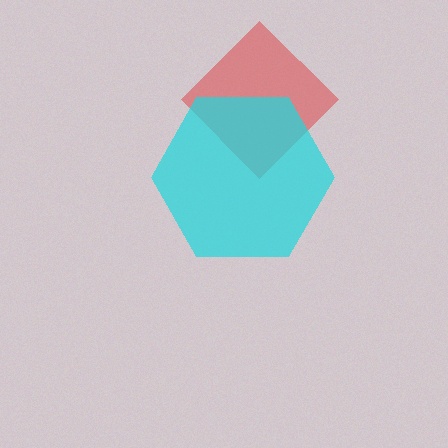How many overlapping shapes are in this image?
There are 2 overlapping shapes in the image.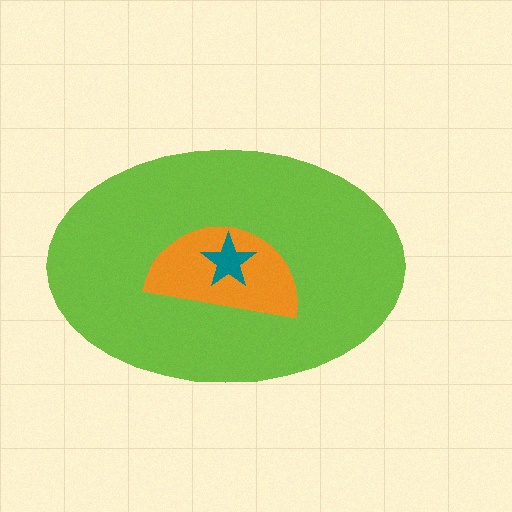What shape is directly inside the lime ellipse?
The orange semicircle.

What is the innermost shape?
The teal star.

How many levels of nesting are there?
3.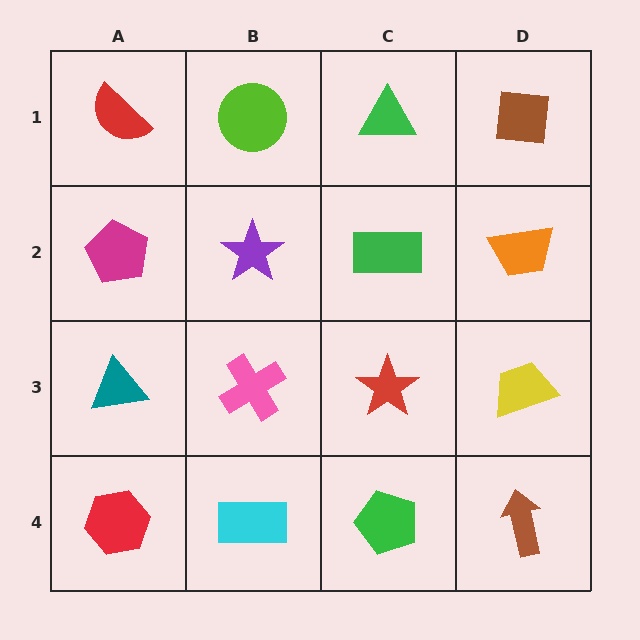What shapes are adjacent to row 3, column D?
An orange trapezoid (row 2, column D), a brown arrow (row 4, column D), a red star (row 3, column C).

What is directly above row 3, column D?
An orange trapezoid.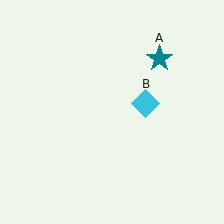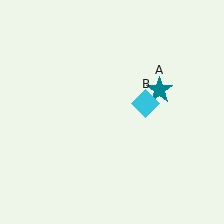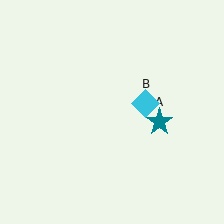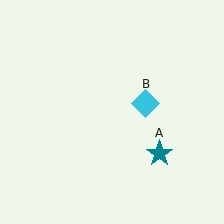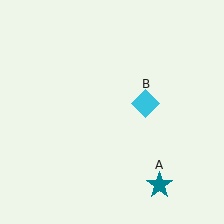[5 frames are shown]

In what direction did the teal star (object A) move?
The teal star (object A) moved down.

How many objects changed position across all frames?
1 object changed position: teal star (object A).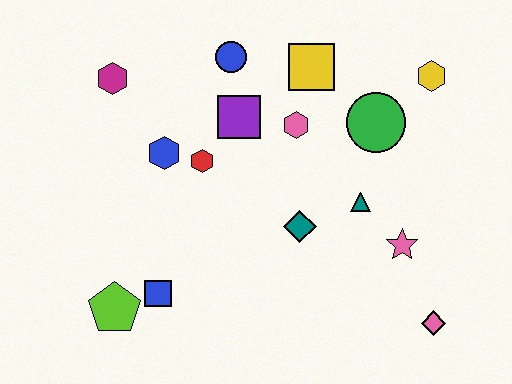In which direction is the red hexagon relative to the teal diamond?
The red hexagon is to the left of the teal diamond.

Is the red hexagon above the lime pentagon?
Yes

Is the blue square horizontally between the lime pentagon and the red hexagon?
Yes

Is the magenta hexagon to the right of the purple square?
No